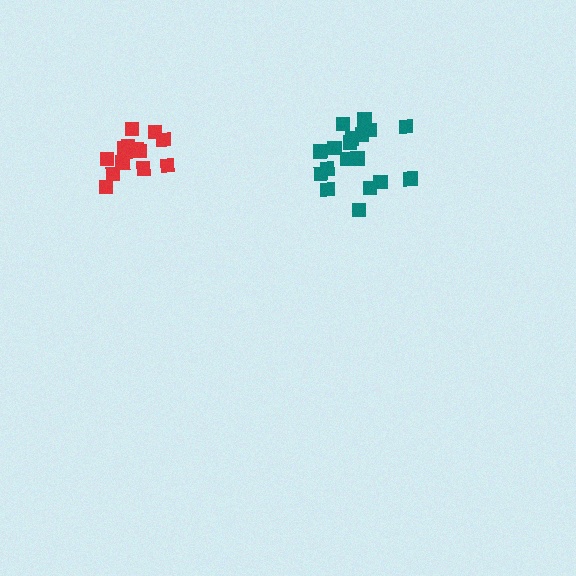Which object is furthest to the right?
The teal cluster is rightmost.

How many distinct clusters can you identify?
There are 2 distinct clusters.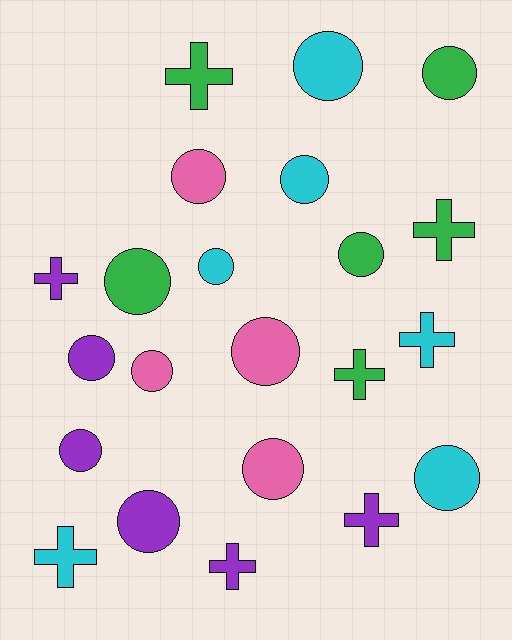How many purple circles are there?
There are 3 purple circles.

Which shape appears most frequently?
Circle, with 14 objects.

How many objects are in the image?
There are 22 objects.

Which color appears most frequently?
Green, with 6 objects.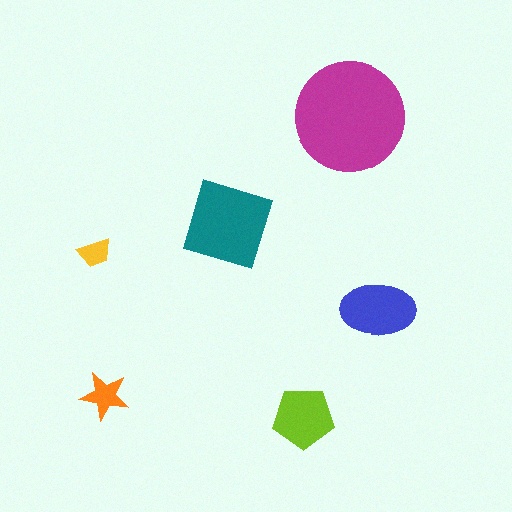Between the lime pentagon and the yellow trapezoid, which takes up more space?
The lime pentagon.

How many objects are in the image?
There are 6 objects in the image.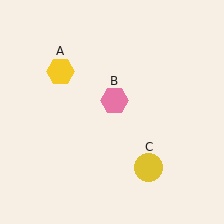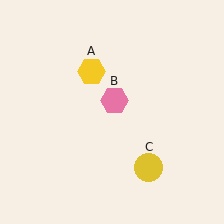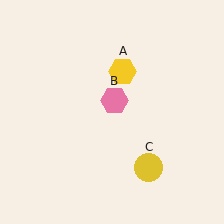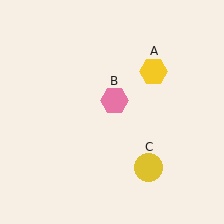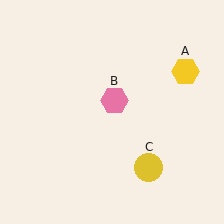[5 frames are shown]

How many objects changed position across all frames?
1 object changed position: yellow hexagon (object A).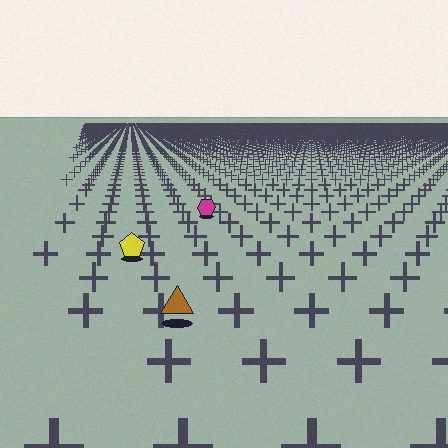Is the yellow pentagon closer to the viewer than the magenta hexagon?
Yes. The yellow pentagon is closer — you can tell from the texture gradient: the ground texture is coarser near it.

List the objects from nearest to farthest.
From nearest to farthest: the brown triangle, the yellow pentagon, the magenta hexagon.